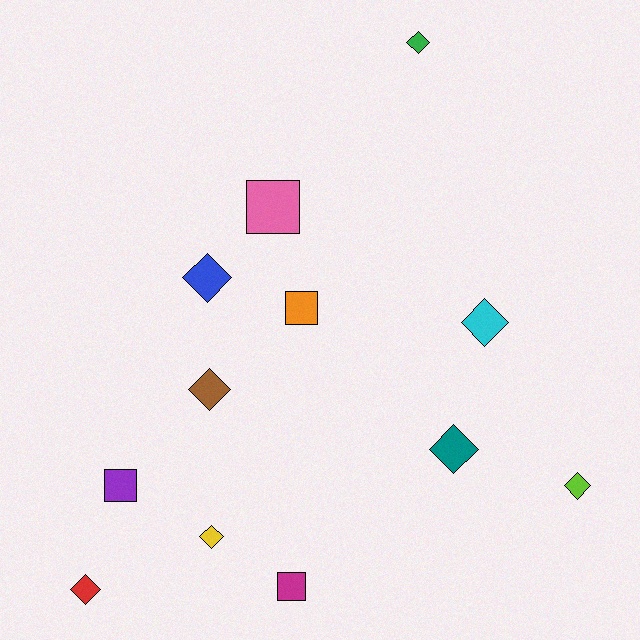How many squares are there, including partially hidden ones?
There are 4 squares.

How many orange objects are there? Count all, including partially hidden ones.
There is 1 orange object.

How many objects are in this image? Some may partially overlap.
There are 12 objects.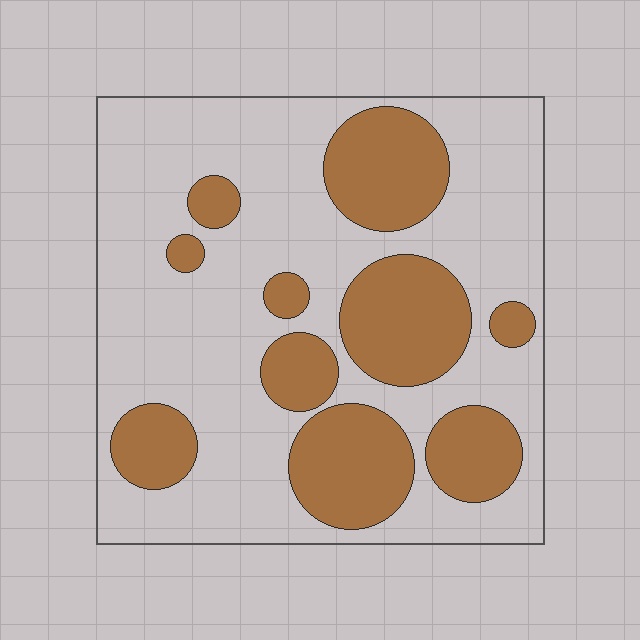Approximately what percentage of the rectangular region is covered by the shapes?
Approximately 30%.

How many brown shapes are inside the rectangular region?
10.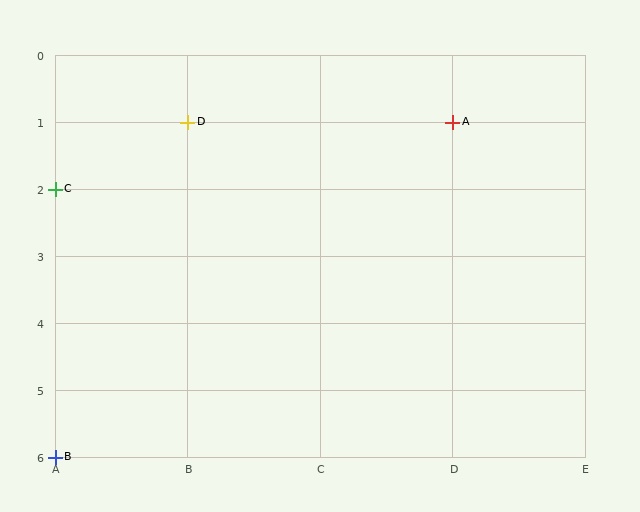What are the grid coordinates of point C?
Point C is at grid coordinates (A, 2).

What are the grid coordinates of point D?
Point D is at grid coordinates (B, 1).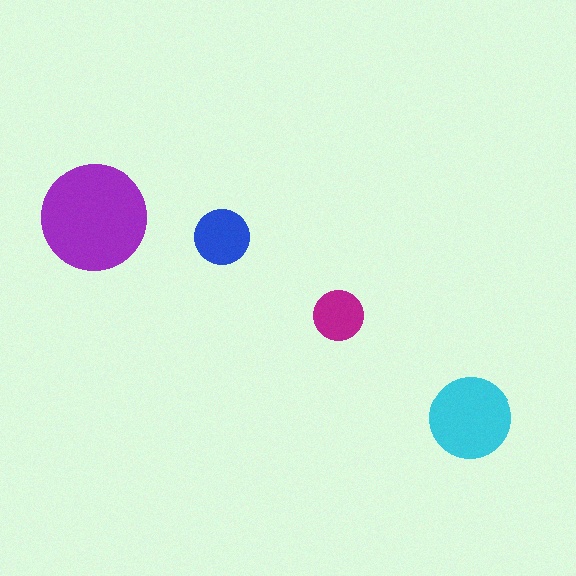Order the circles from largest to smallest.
the purple one, the cyan one, the blue one, the magenta one.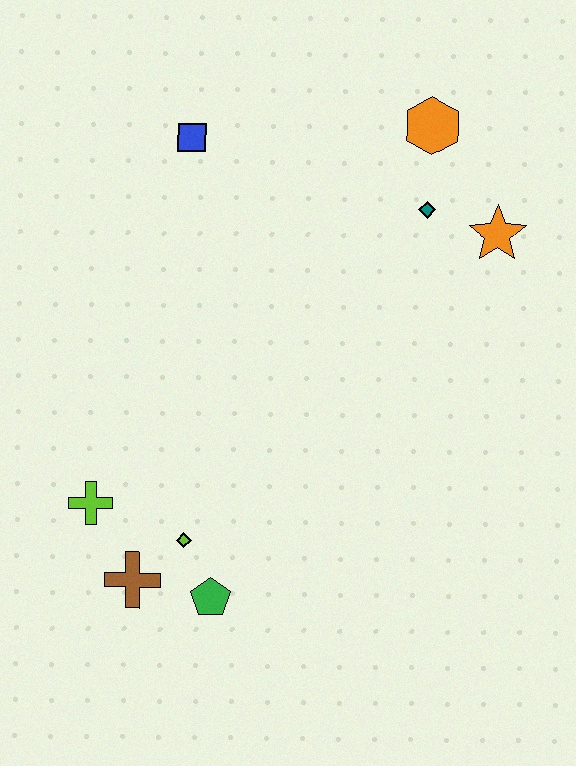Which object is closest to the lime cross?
The brown cross is closest to the lime cross.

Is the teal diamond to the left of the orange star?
Yes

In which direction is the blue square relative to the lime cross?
The blue square is above the lime cross.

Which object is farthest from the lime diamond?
The orange hexagon is farthest from the lime diamond.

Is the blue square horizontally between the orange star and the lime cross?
Yes